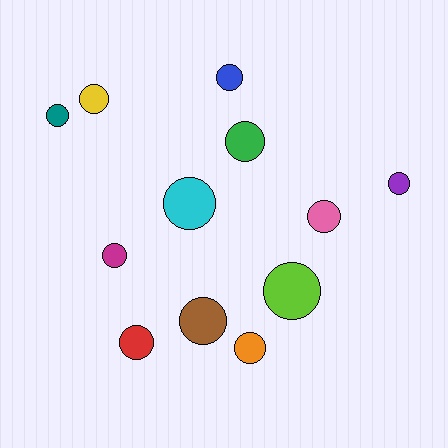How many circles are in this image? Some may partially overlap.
There are 12 circles.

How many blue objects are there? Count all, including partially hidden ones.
There is 1 blue object.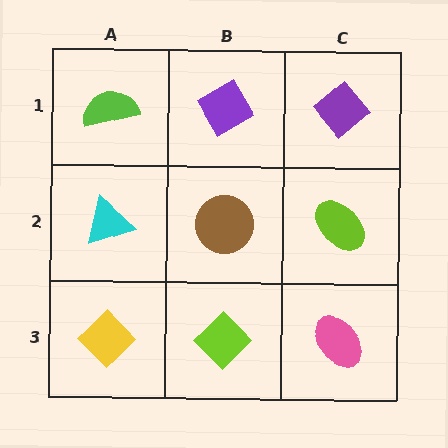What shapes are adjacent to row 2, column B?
A purple diamond (row 1, column B), a lime diamond (row 3, column B), a cyan triangle (row 2, column A), a lime ellipse (row 2, column C).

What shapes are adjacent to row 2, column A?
A lime semicircle (row 1, column A), a yellow diamond (row 3, column A), a brown circle (row 2, column B).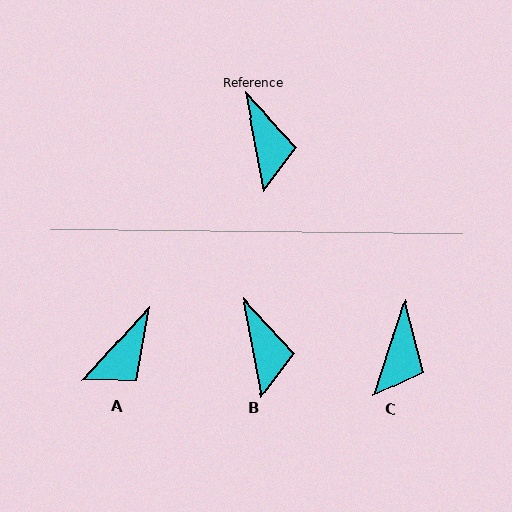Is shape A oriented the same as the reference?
No, it is off by about 52 degrees.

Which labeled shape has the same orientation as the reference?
B.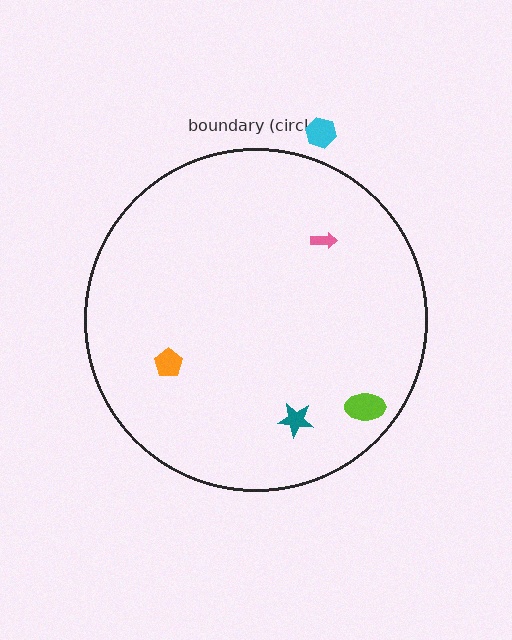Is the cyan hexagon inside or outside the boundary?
Outside.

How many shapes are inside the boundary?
4 inside, 1 outside.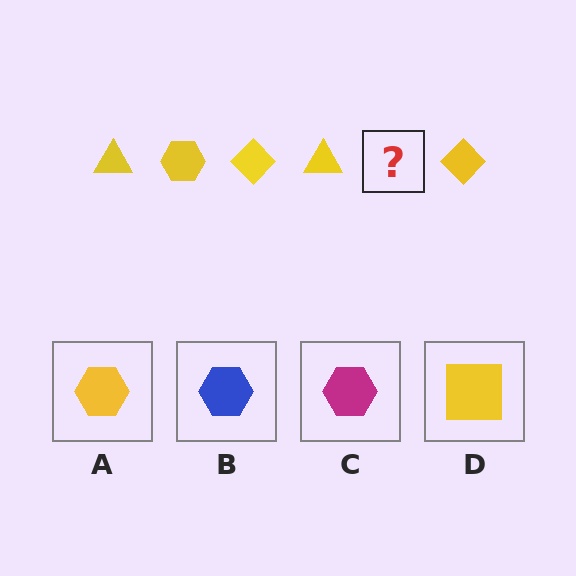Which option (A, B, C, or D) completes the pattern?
A.